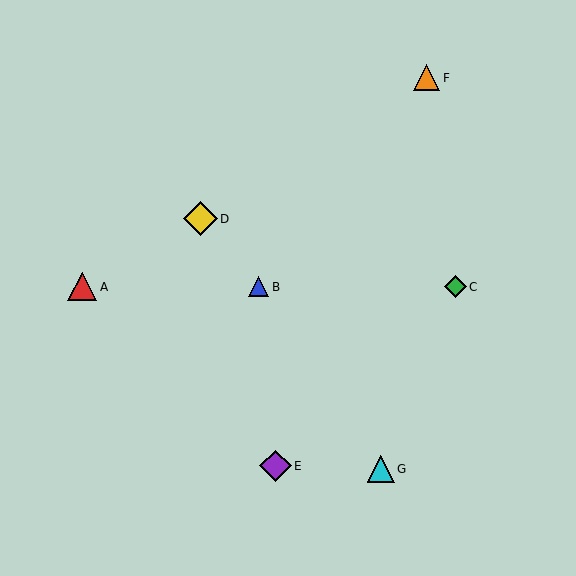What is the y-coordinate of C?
Object C is at y≈287.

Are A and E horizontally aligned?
No, A is at y≈287 and E is at y≈466.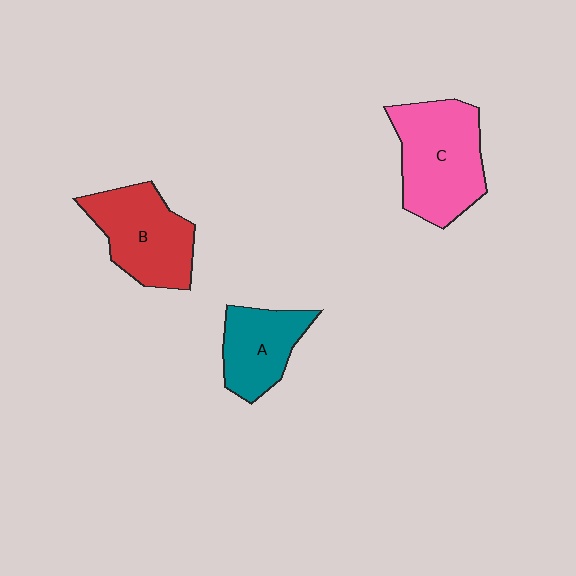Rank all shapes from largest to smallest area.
From largest to smallest: C (pink), B (red), A (teal).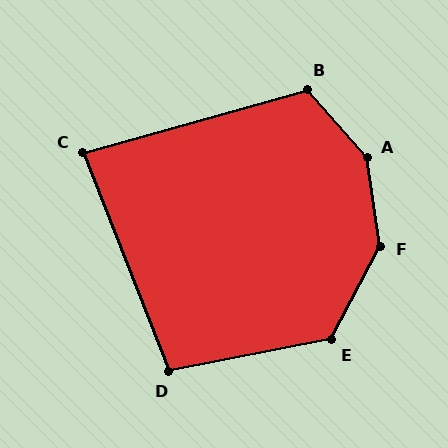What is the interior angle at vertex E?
Approximately 129 degrees (obtuse).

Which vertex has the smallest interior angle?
C, at approximately 84 degrees.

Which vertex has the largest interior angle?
A, at approximately 147 degrees.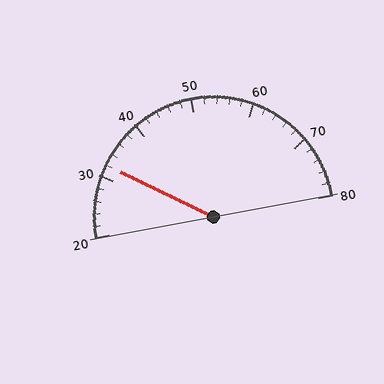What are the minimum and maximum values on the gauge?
The gauge ranges from 20 to 80.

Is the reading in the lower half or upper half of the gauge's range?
The reading is in the lower half of the range (20 to 80).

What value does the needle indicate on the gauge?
The needle indicates approximately 32.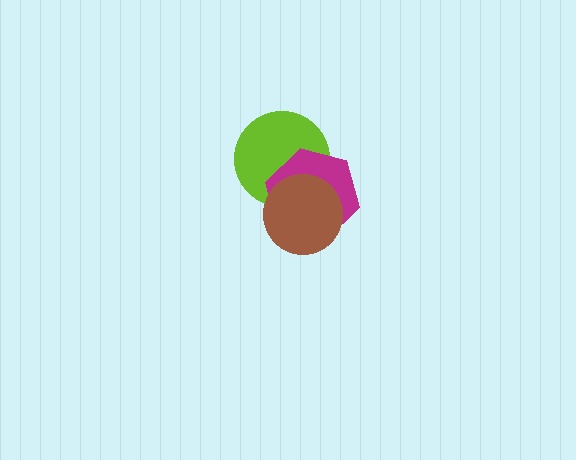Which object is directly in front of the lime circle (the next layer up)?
The magenta hexagon is directly in front of the lime circle.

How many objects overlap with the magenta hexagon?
2 objects overlap with the magenta hexagon.